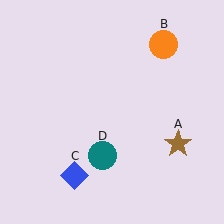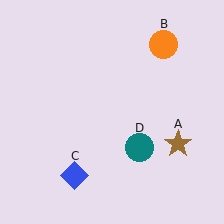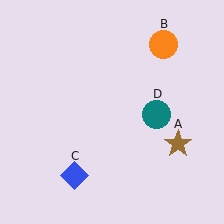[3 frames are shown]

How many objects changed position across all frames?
1 object changed position: teal circle (object D).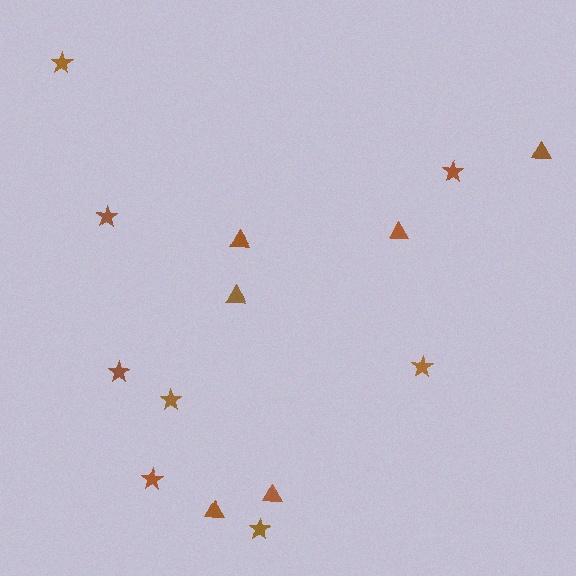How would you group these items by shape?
There are 2 groups: one group of triangles (6) and one group of stars (8).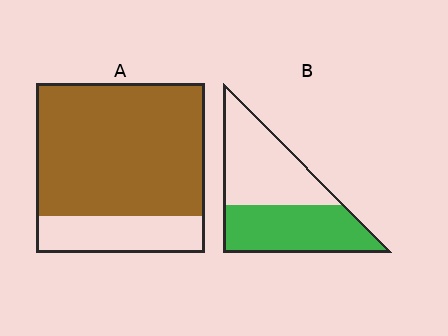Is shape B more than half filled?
Roughly half.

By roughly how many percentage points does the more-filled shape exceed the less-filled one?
By roughly 30 percentage points (A over B).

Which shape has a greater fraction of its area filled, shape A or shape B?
Shape A.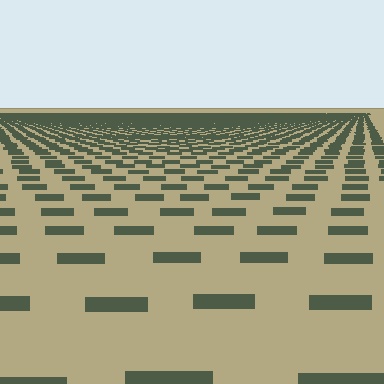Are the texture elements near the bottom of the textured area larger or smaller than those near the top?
Larger. Near the bottom, elements are closer to the viewer and appear at a bigger on-screen size.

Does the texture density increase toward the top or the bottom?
Density increases toward the top.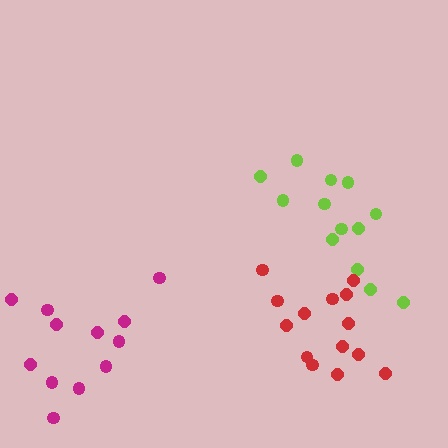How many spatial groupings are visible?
There are 3 spatial groupings.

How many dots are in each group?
Group 1: 12 dots, Group 2: 13 dots, Group 3: 14 dots (39 total).